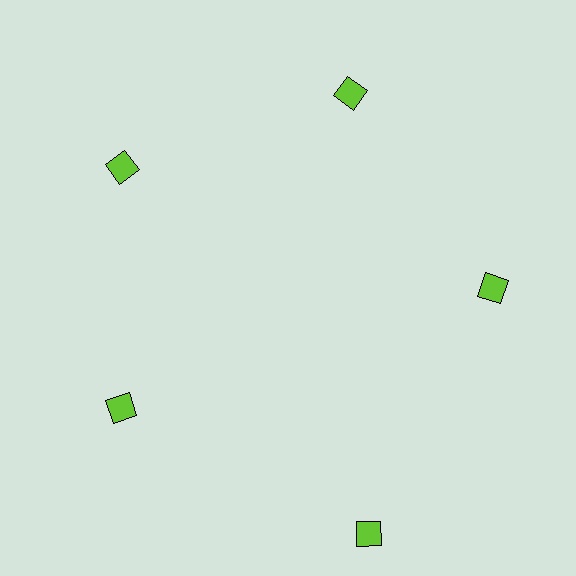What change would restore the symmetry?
The symmetry would be restored by moving it inward, back onto the ring so that all 5 squares sit at equal angles and equal distance from the center.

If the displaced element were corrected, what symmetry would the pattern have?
It would have 5-fold rotational symmetry — the pattern would map onto itself every 72 degrees.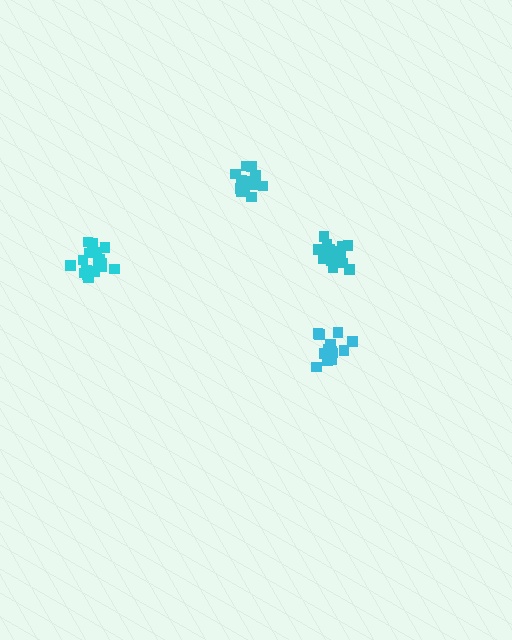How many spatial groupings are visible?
There are 4 spatial groupings.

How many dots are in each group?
Group 1: 19 dots, Group 2: 18 dots, Group 3: 14 dots, Group 4: 13 dots (64 total).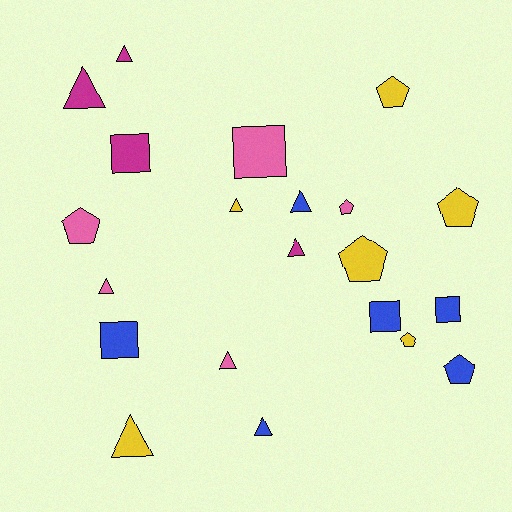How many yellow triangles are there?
There are 2 yellow triangles.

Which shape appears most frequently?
Triangle, with 9 objects.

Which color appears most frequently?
Yellow, with 6 objects.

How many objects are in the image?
There are 21 objects.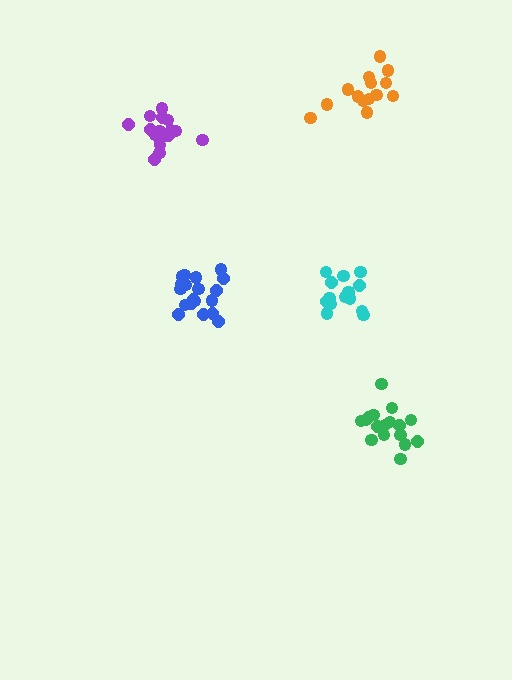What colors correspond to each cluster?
The clusters are colored: green, cyan, blue, purple, orange.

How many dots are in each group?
Group 1: 17 dots, Group 2: 14 dots, Group 3: 19 dots, Group 4: 19 dots, Group 5: 14 dots (83 total).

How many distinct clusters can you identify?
There are 5 distinct clusters.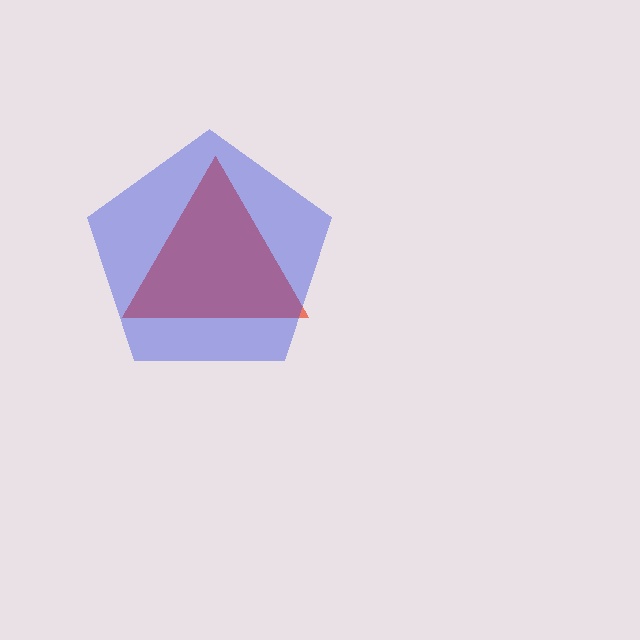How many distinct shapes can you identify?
There are 2 distinct shapes: a red triangle, a blue pentagon.